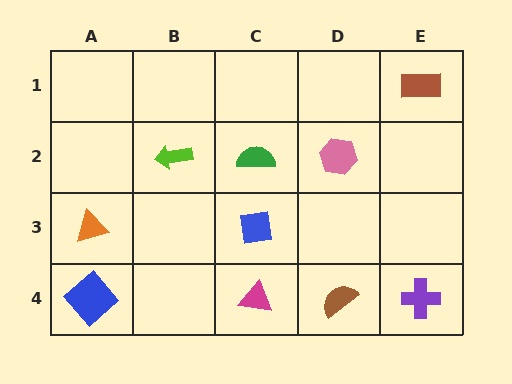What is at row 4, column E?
A purple cross.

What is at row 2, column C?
A green semicircle.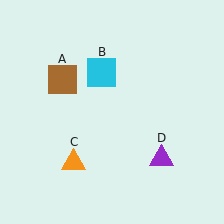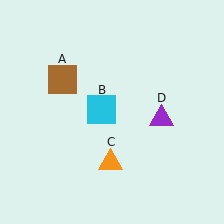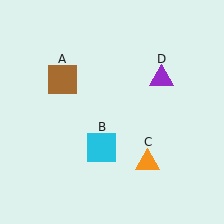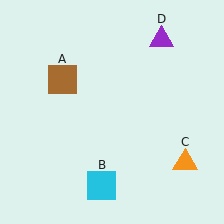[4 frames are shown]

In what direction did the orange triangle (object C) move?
The orange triangle (object C) moved right.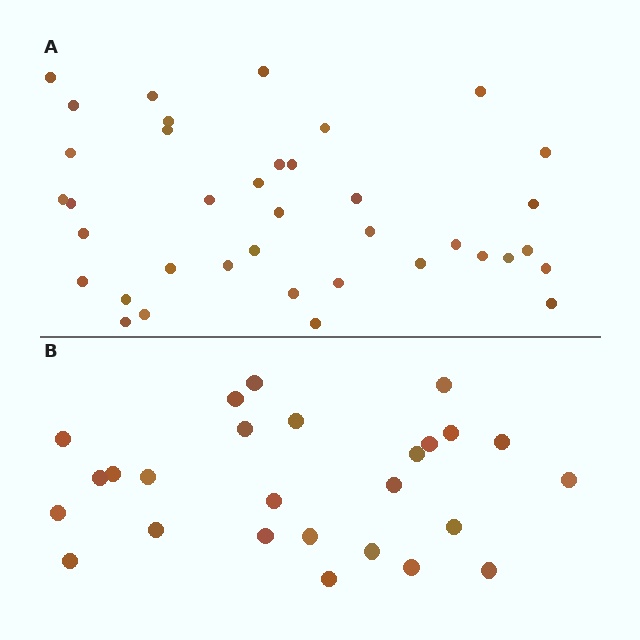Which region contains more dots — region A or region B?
Region A (the top region) has more dots.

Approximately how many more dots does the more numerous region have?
Region A has roughly 12 or so more dots than region B.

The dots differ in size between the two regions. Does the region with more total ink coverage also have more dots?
No. Region B has more total ink coverage because its dots are larger, but region A actually contains more individual dots. Total area can be misleading — the number of items is what matters here.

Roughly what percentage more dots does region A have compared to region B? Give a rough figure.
About 45% more.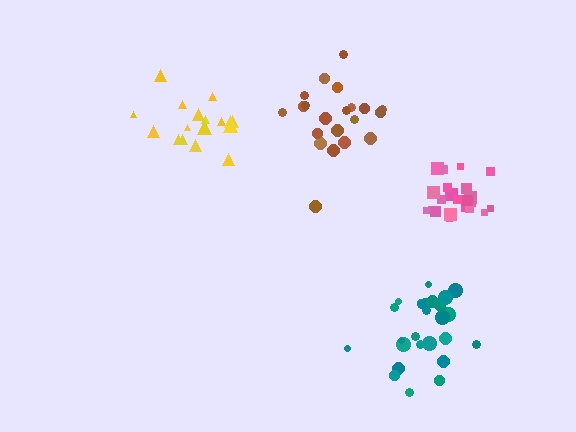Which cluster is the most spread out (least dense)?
Brown.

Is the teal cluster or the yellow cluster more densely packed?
Teal.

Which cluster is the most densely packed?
Pink.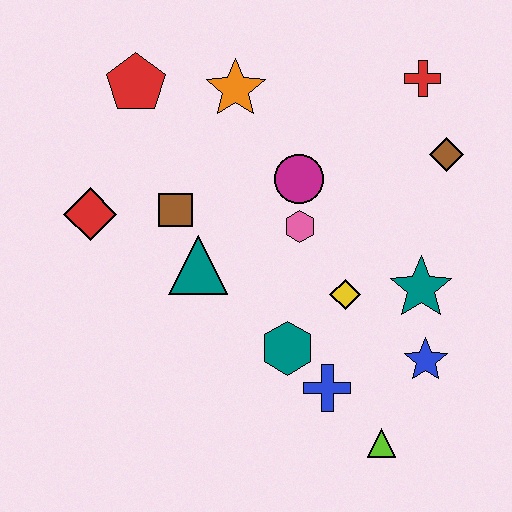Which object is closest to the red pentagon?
The orange star is closest to the red pentagon.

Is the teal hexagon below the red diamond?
Yes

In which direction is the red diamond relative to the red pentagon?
The red diamond is below the red pentagon.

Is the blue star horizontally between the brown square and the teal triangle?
No